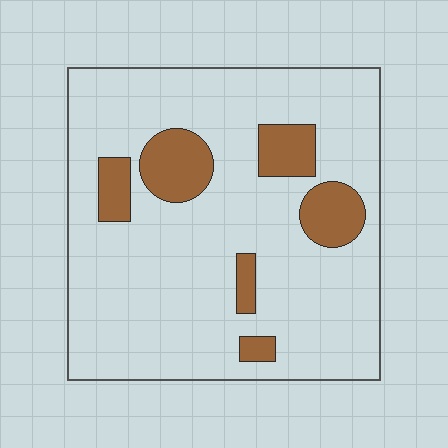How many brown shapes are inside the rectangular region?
6.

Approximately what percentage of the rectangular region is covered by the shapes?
Approximately 15%.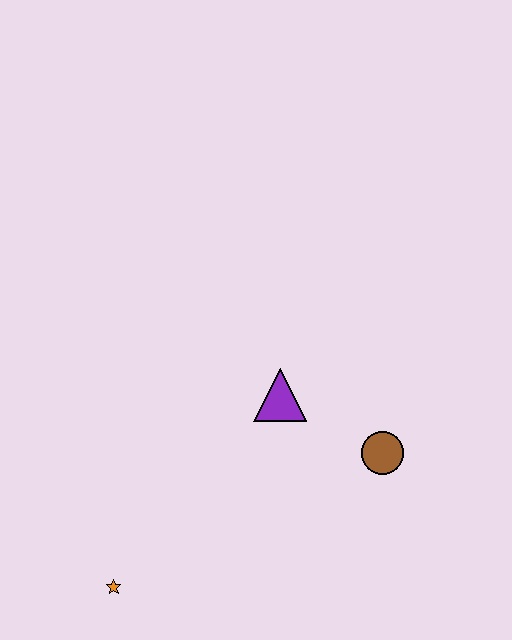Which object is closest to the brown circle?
The purple triangle is closest to the brown circle.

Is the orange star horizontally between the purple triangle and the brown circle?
No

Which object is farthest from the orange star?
The brown circle is farthest from the orange star.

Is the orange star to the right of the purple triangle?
No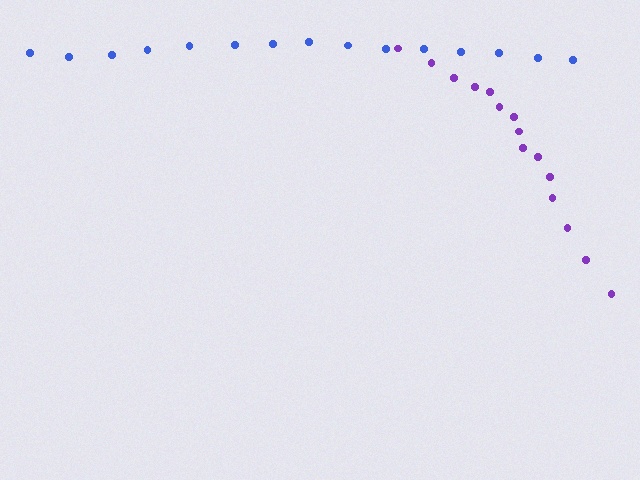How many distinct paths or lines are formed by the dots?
There are 2 distinct paths.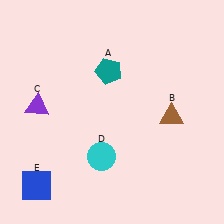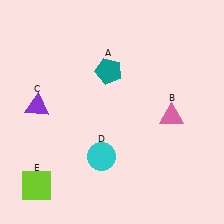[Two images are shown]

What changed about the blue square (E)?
In Image 1, E is blue. In Image 2, it changed to lime.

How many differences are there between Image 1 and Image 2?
There are 2 differences between the two images.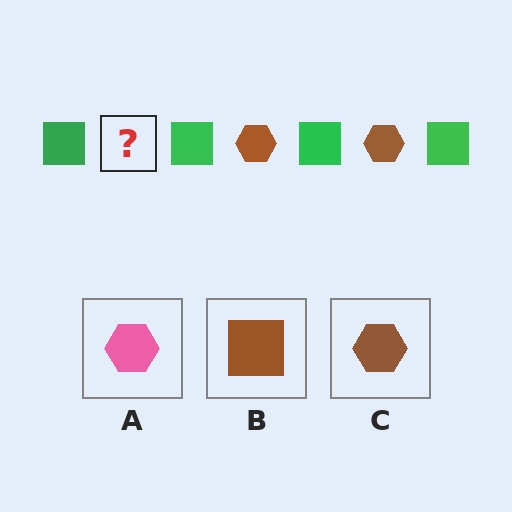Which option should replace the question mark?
Option C.